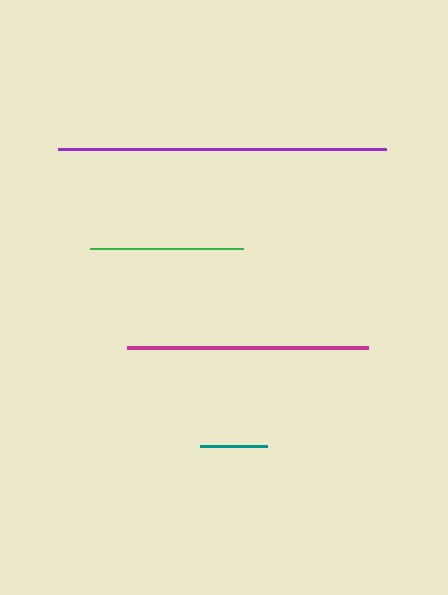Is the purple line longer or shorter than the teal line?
The purple line is longer than the teal line.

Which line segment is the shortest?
The teal line is the shortest at approximately 67 pixels.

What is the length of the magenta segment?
The magenta segment is approximately 242 pixels long.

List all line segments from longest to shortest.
From longest to shortest: purple, magenta, green, teal.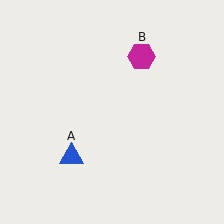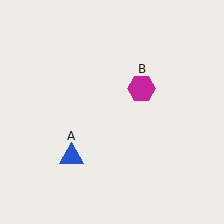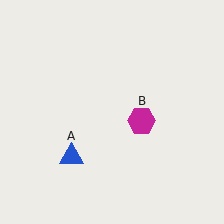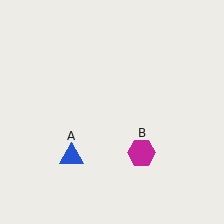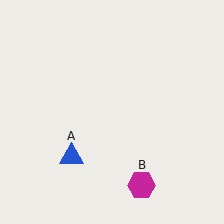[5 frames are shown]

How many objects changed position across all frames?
1 object changed position: magenta hexagon (object B).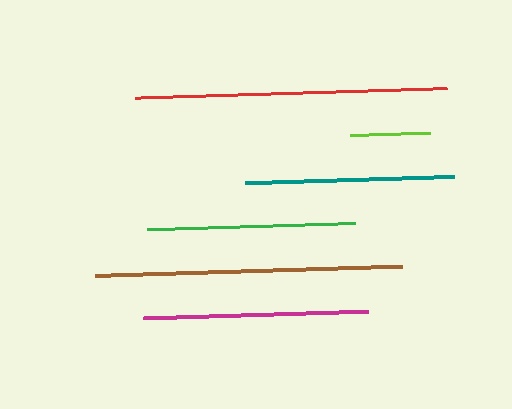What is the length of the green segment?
The green segment is approximately 208 pixels long.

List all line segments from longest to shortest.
From longest to shortest: red, brown, magenta, teal, green, lime.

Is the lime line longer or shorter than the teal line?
The teal line is longer than the lime line.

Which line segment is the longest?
The red line is the longest at approximately 311 pixels.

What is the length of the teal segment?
The teal segment is approximately 209 pixels long.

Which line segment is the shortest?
The lime line is the shortest at approximately 80 pixels.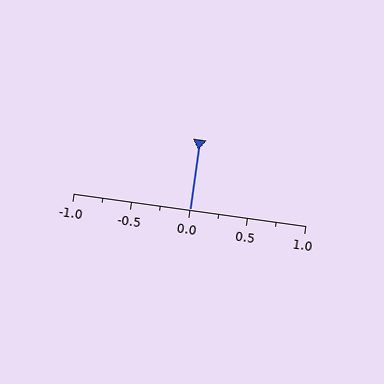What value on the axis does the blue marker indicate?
The marker indicates approximately 0.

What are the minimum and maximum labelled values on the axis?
The axis runs from -1.0 to 1.0.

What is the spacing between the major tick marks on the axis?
The major ticks are spaced 0.5 apart.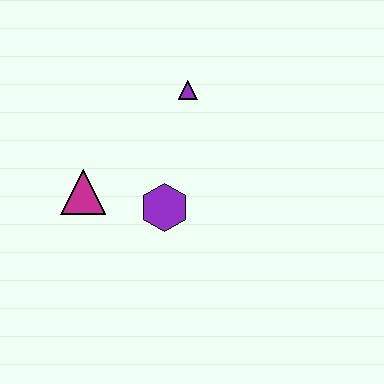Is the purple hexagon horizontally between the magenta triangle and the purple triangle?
Yes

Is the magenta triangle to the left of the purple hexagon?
Yes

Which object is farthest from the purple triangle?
The magenta triangle is farthest from the purple triangle.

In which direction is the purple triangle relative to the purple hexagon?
The purple triangle is above the purple hexagon.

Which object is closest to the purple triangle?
The purple hexagon is closest to the purple triangle.